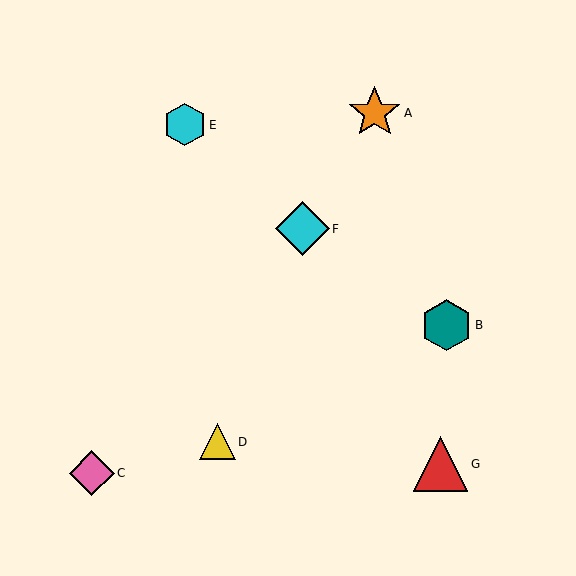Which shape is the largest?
The red triangle (labeled G) is the largest.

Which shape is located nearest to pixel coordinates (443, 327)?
The teal hexagon (labeled B) at (447, 325) is nearest to that location.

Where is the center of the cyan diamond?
The center of the cyan diamond is at (302, 229).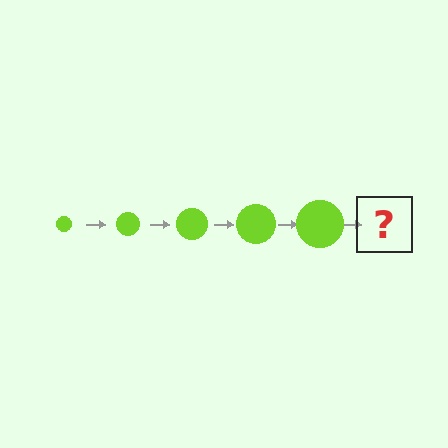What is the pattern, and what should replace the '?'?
The pattern is that the circle gets progressively larger each step. The '?' should be a lime circle, larger than the previous one.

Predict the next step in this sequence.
The next step is a lime circle, larger than the previous one.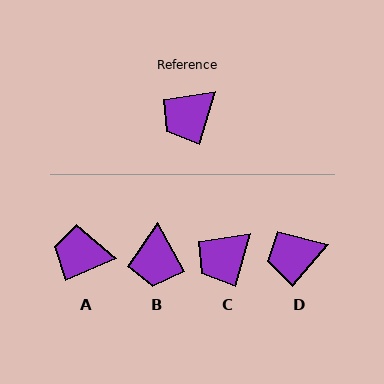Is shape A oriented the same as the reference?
No, it is off by about 51 degrees.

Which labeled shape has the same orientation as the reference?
C.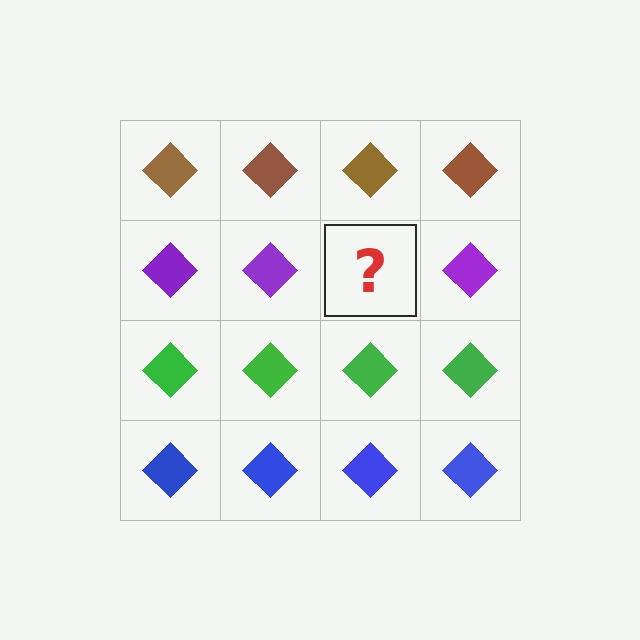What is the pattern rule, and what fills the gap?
The rule is that each row has a consistent color. The gap should be filled with a purple diamond.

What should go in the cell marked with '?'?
The missing cell should contain a purple diamond.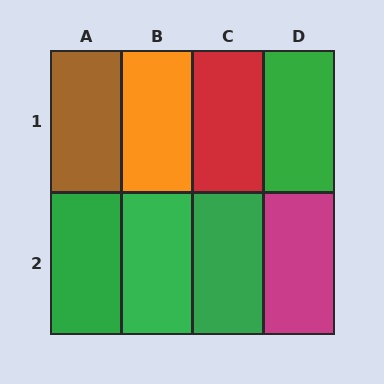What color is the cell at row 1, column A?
Brown.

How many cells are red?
1 cell is red.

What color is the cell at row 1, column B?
Orange.